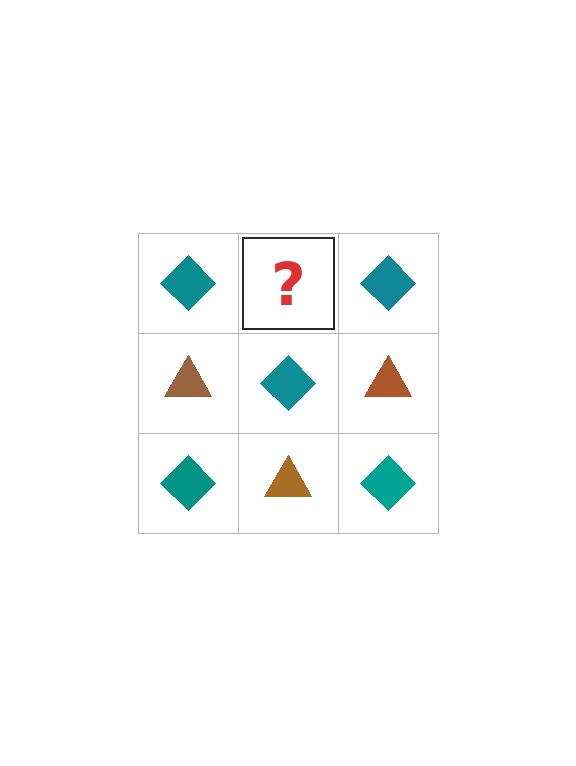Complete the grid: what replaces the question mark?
The question mark should be replaced with a brown triangle.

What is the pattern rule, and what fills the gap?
The rule is that it alternates teal diamond and brown triangle in a checkerboard pattern. The gap should be filled with a brown triangle.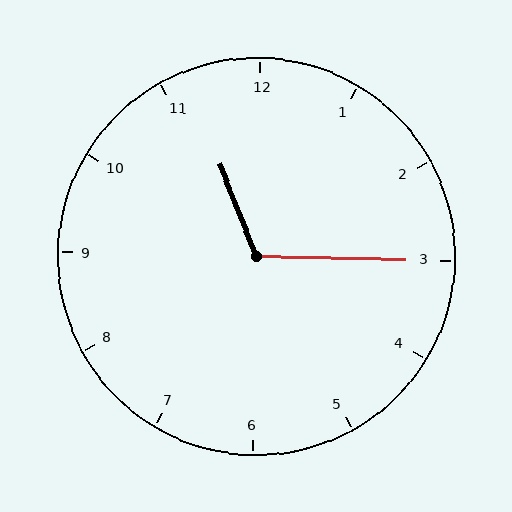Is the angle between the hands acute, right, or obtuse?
It is obtuse.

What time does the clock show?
11:15.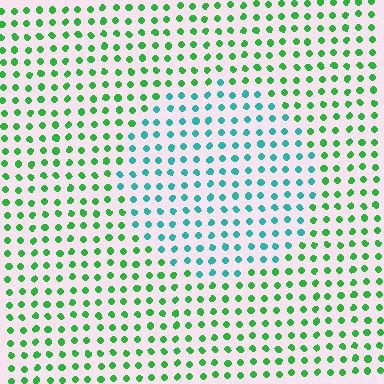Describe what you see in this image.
The image is filled with small green elements in a uniform arrangement. A circle-shaped region is visible where the elements are tinted to a slightly different hue, forming a subtle color boundary.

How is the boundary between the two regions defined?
The boundary is defined purely by a slight shift in hue (about 48 degrees). Spacing, size, and orientation are identical on both sides.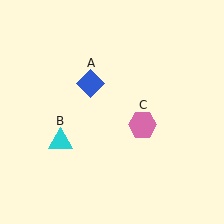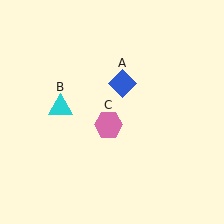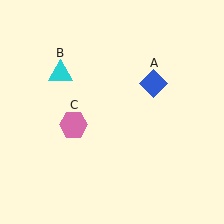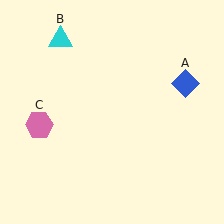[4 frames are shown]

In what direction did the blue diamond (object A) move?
The blue diamond (object A) moved right.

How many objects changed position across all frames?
3 objects changed position: blue diamond (object A), cyan triangle (object B), pink hexagon (object C).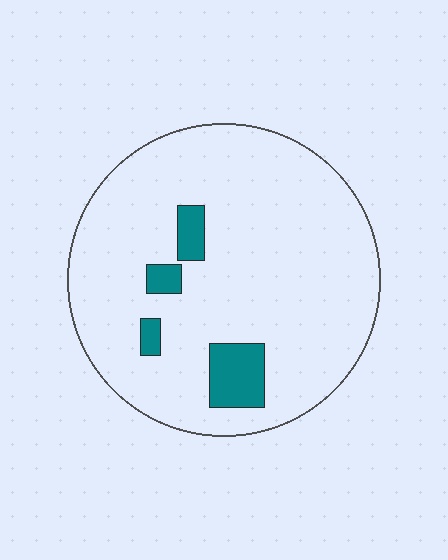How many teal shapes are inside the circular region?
4.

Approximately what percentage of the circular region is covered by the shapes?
Approximately 10%.